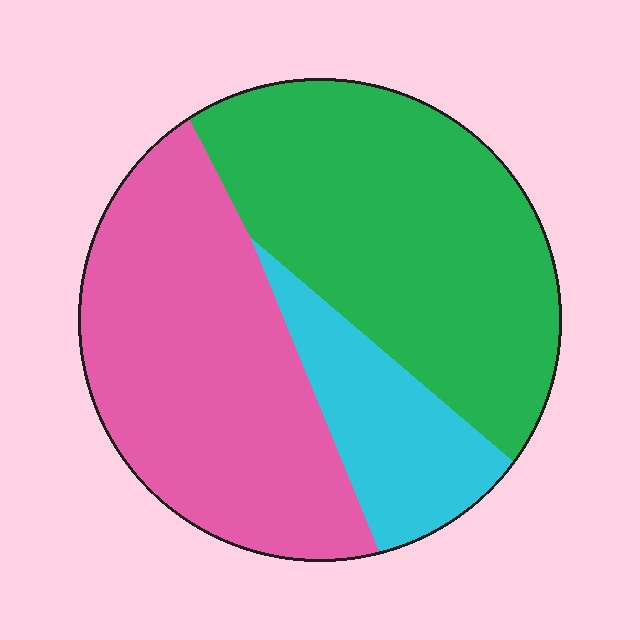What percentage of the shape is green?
Green covers about 45% of the shape.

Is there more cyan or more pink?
Pink.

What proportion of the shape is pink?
Pink covers roughly 40% of the shape.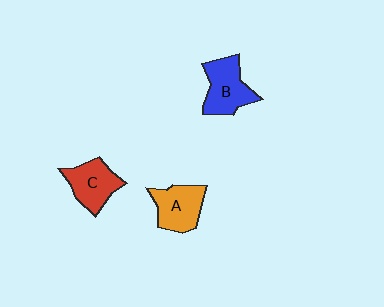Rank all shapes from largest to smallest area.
From largest to smallest: B (blue), A (orange), C (red).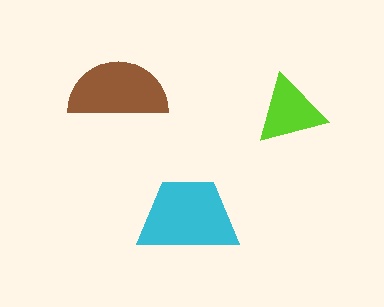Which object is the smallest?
The lime triangle.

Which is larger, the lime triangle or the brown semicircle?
The brown semicircle.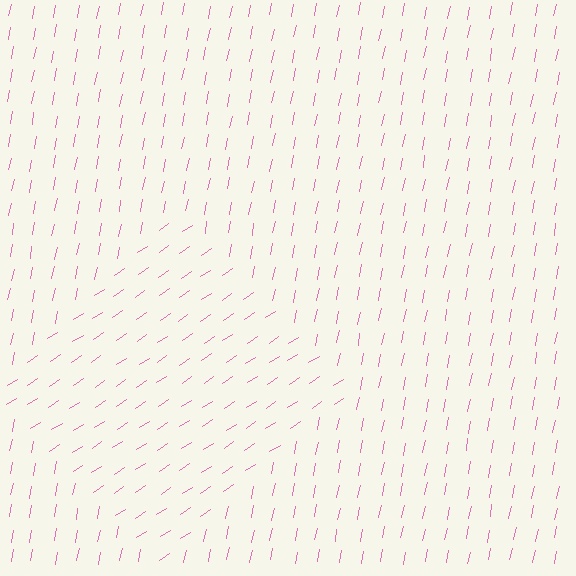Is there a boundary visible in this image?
Yes, there is a texture boundary formed by a change in line orientation.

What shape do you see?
I see a diamond.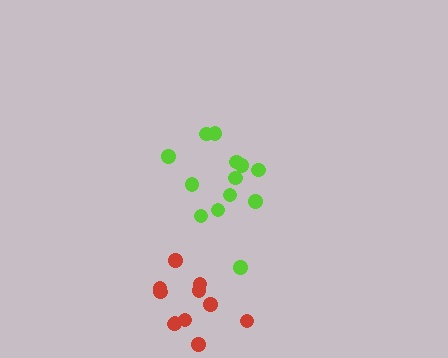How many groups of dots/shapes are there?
There are 2 groups.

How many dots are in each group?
Group 1: 11 dots, Group 2: 13 dots (24 total).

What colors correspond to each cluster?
The clusters are colored: red, lime.